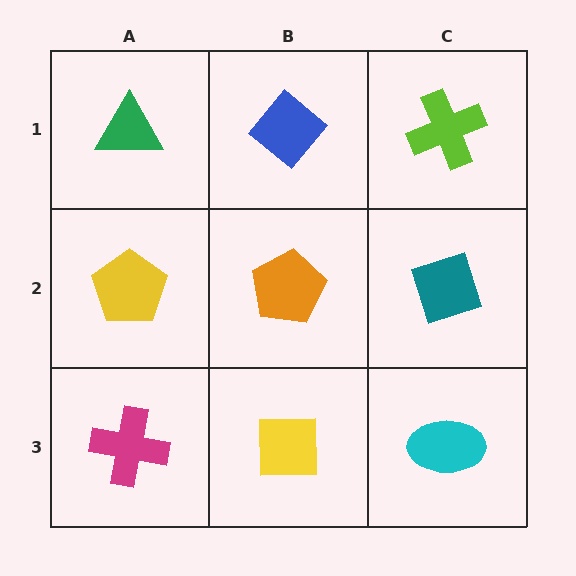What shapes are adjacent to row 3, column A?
A yellow pentagon (row 2, column A), a yellow square (row 3, column B).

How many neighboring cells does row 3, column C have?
2.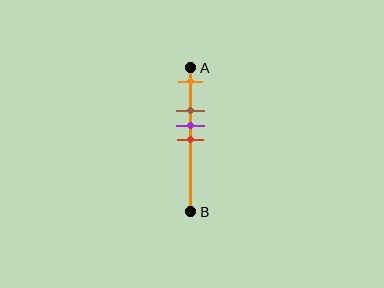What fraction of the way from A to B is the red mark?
The red mark is approximately 50% (0.5) of the way from A to B.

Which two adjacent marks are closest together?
The purple and red marks are the closest adjacent pair.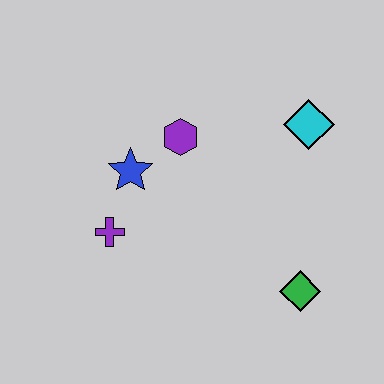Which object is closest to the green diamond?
The cyan diamond is closest to the green diamond.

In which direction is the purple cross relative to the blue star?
The purple cross is below the blue star.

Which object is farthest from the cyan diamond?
The purple cross is farthest from the cyan diamond.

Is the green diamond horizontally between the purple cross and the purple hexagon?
No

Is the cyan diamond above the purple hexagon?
Yes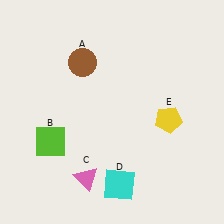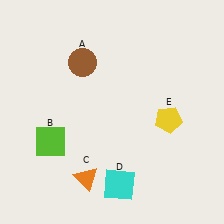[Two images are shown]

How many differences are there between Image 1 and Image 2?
There is 1 difference between the two images.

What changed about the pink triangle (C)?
In Image 1, C is pink. In Image 2, it changed to orange.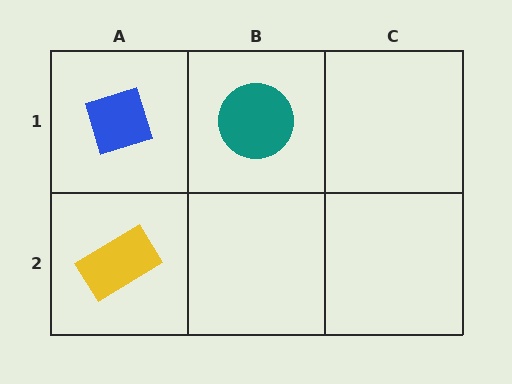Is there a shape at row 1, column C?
No, that cell is empty.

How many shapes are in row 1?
2 shapes.